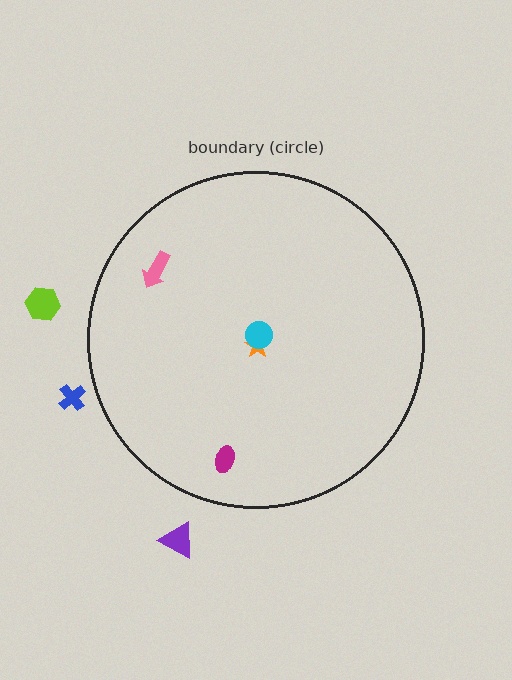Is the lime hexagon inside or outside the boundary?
Outside.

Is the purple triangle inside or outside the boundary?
Outside.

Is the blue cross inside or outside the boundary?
Outside.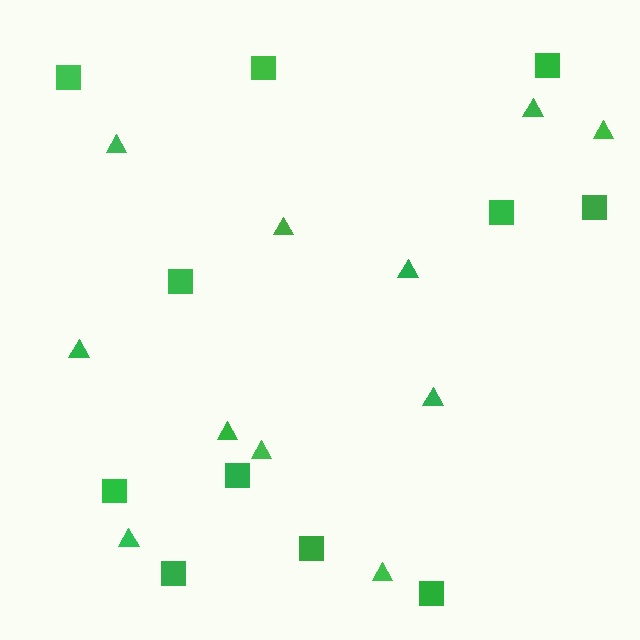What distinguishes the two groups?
There are 2 groups: one group of squares (11) and one group of triangles (11).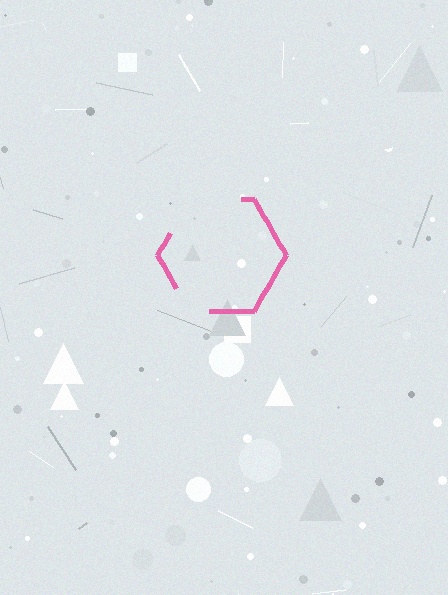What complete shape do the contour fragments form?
The contour fragments form a hexagon.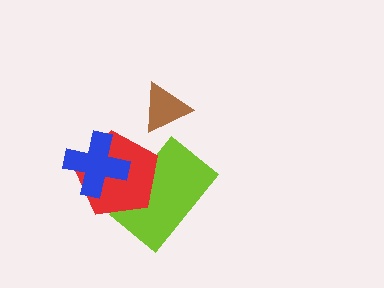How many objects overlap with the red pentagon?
2 objects overlap with the red pentagon.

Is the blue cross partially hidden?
No, no other shape covers it.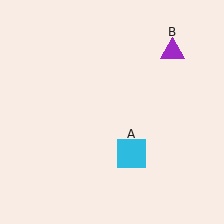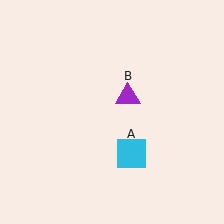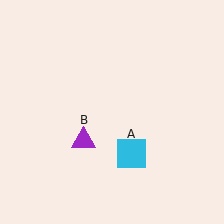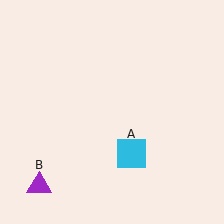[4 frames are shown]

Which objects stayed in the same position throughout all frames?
Cyan square (object A) remained stationary.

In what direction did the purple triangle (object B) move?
The purple triangle (object B) moved down and to the left.